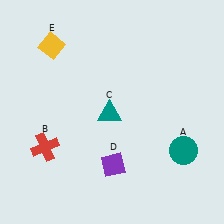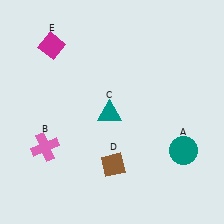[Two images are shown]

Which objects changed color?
B changed from red to pink. D changed from purple to brown. E changed from yellow to magenta.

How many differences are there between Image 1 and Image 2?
There are 3 differences between the two images.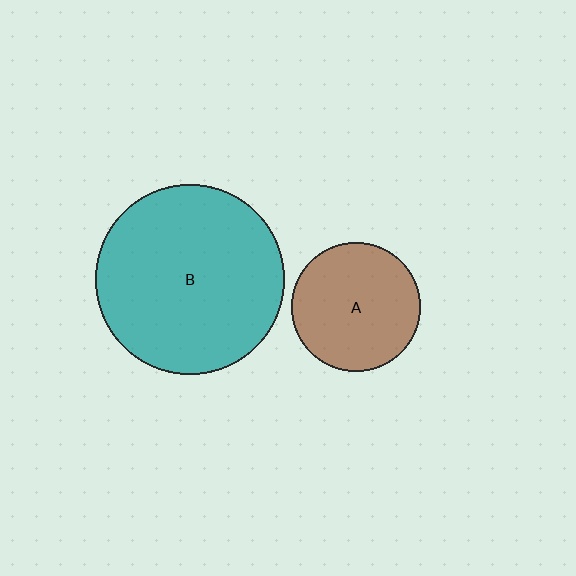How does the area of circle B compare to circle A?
Approximately 2.2 times.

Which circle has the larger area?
Circle B (teal).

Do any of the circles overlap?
No, none of the circles overlap.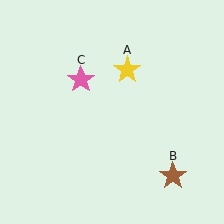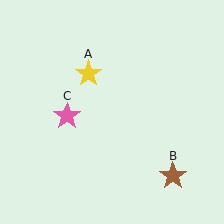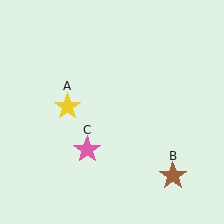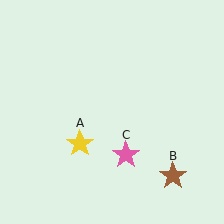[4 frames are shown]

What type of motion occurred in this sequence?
The yellow star (object A), pink star (object C) rotated counterclockwise around the center of the scene.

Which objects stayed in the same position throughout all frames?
Brown star (object B) remained stationary.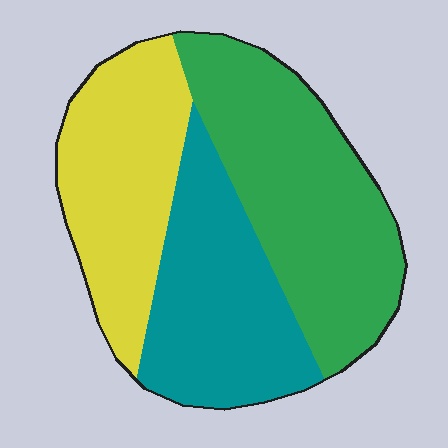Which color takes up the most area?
Green, at roughly 40%.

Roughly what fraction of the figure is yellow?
Yellow takes up about one third (1/3) of the figure.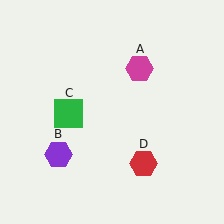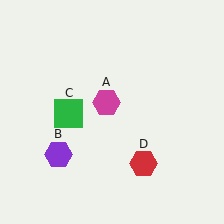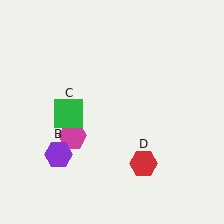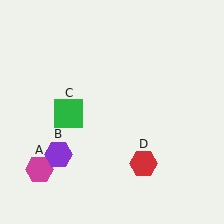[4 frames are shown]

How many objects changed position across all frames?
1 object changed position: magenta hexagon (object A).